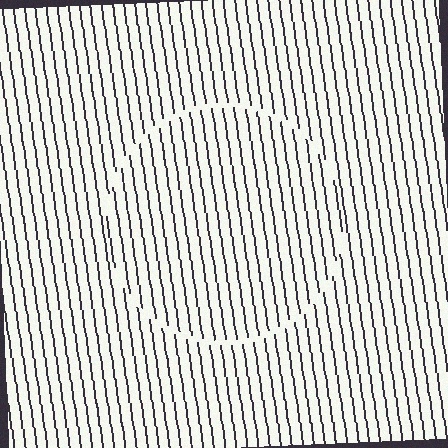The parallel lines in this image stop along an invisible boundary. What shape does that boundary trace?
An illusory circle. The interior of the shape contains the same grating, shifted by half a period — the contour is defined by the phase discontinuity where line-ends from the inner and outer gratings abut.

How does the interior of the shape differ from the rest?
The interior of the shape contains the same grating, shifted by half a period — the contour is defined by the phase discontinuity where line-ends from the inner and outer gratings abut.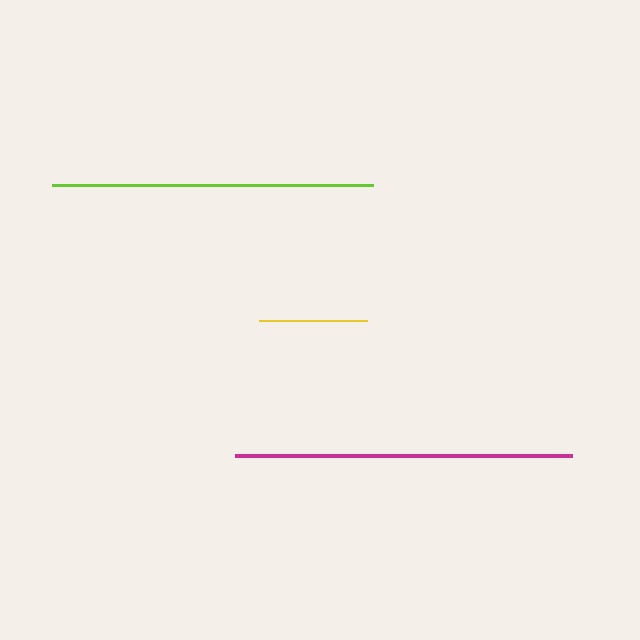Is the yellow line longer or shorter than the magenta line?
The magenta line is longer than the yellow line.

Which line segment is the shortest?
The yellow line is the shortest at approximately 108 pixels.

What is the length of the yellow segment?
The yellow segment is approximately 108 pixels long.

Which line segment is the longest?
The magenta line is the longest at approximately 337 pixels.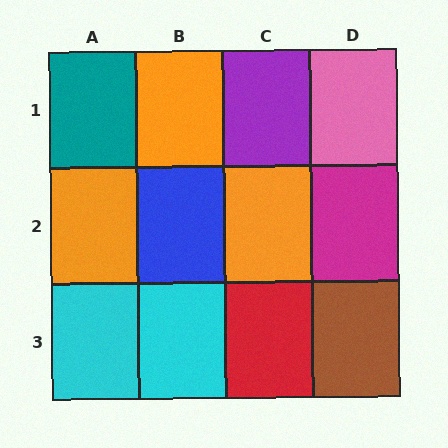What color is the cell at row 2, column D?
Magenta.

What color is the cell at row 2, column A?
Orange.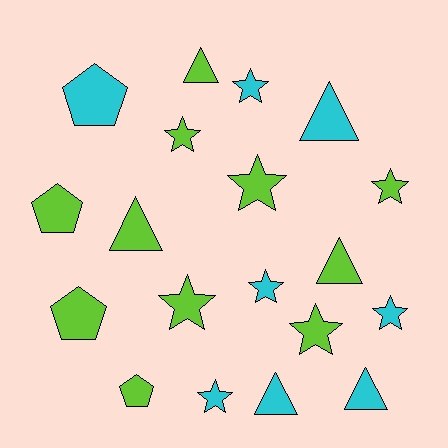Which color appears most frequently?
Lime, with 11 objects.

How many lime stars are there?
There are 5 lime stars.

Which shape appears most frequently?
Star, with 9 objects.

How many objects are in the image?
There are 19 objects.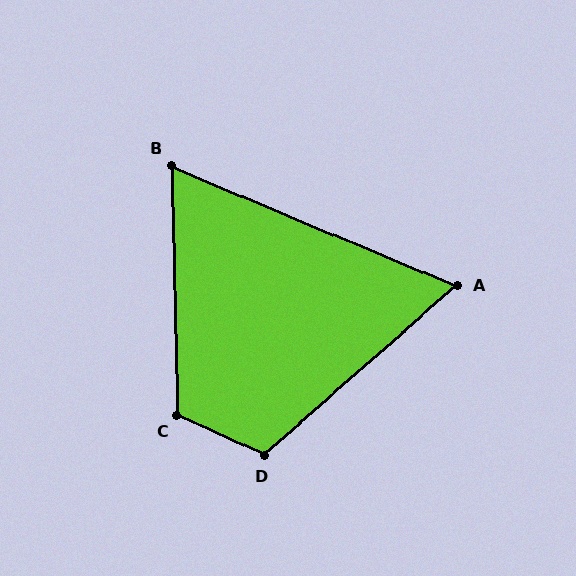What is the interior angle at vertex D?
Approximately 114 degrees (obtuse).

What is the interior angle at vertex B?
Approximately 66 degrees (acute).